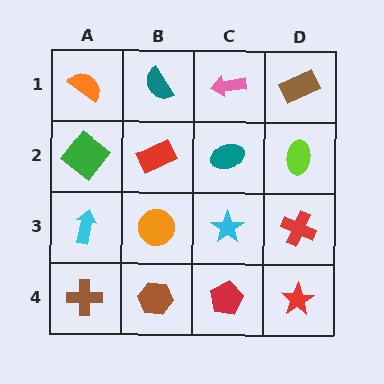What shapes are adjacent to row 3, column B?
A red rectangle (row 2, column B), a brown hexagon (row 4, column B), a cyan arrow (row 3, column A), a cyan star (row 3, column C).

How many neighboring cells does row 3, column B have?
4.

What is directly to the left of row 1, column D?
A pink arrow.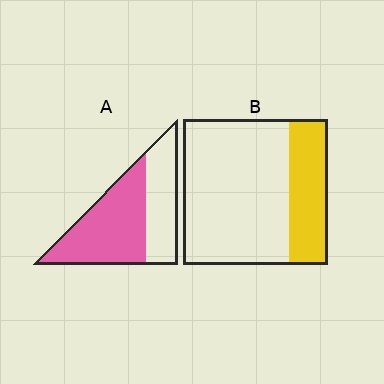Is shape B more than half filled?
No.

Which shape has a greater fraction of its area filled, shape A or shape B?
Shape A.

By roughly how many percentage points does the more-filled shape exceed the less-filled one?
By roughly 35 percentage points (A over B).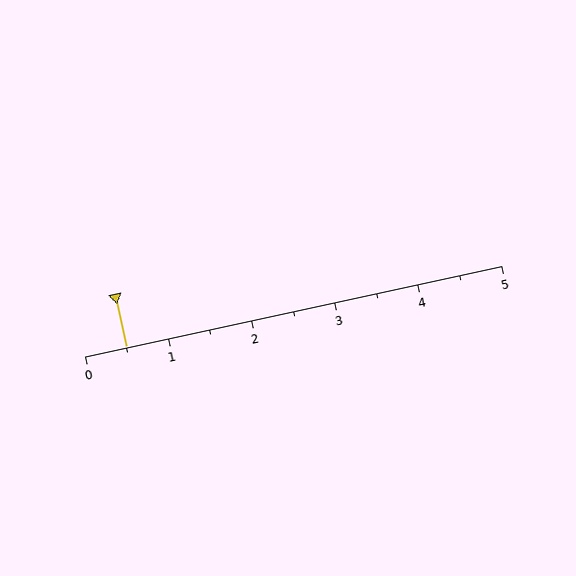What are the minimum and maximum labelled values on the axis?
The axis runs from 0 to 5.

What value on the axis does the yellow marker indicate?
The marker indicates approximately 0.5.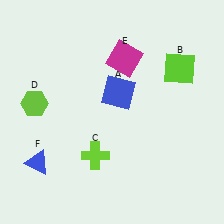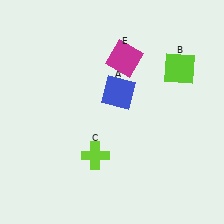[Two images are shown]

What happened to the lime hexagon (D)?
The lime hexagon (D) was removed in Image 2. It was in the top-left area of Image 1.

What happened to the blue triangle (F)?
The blue triangle (F) was removed in Image 2. It was in the bottom-left area of Image 1.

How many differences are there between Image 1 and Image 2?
There are 2 differences between the two images.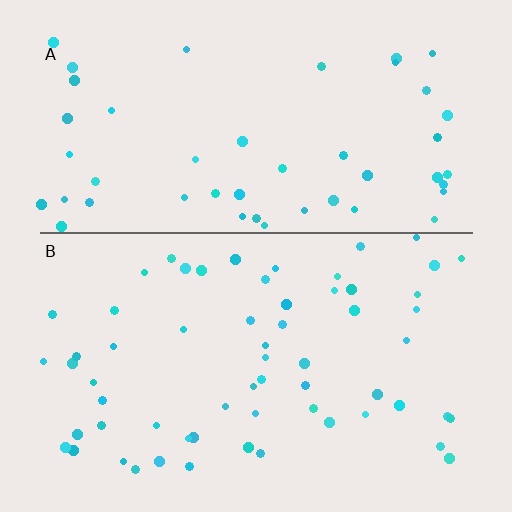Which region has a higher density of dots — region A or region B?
B (the bottom).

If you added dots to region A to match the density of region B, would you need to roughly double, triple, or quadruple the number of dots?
Approximately double.